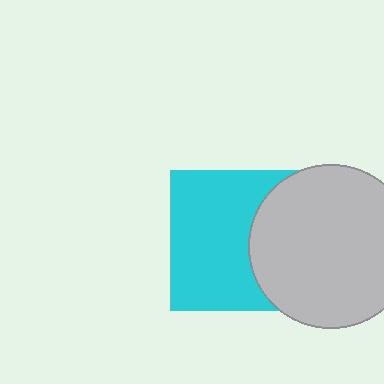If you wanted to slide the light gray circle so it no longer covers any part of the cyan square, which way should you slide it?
Slide it right — that is the most direct way to separate the two shapes.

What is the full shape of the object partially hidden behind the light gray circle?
The partially hidden object is a cyan square.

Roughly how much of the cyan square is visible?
About half of it is visible (roughly 65%).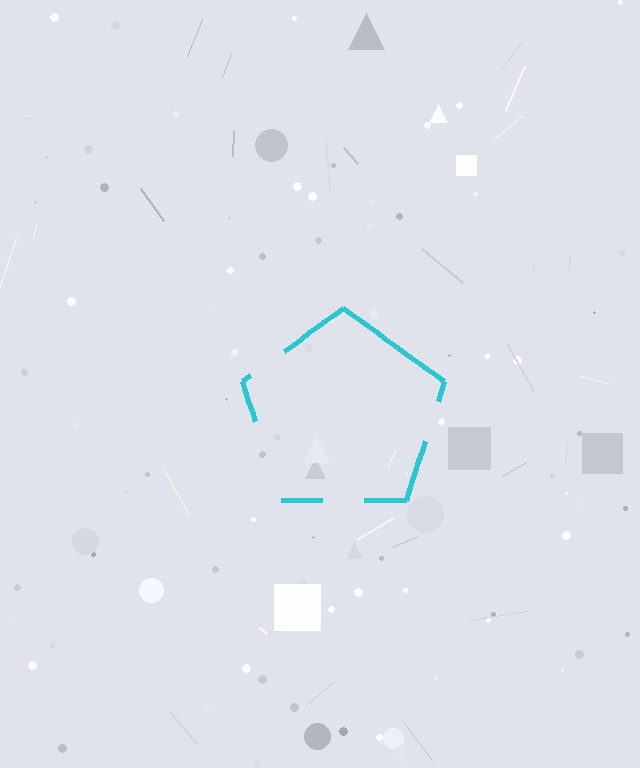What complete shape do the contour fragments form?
The contour fragments form a pentagon.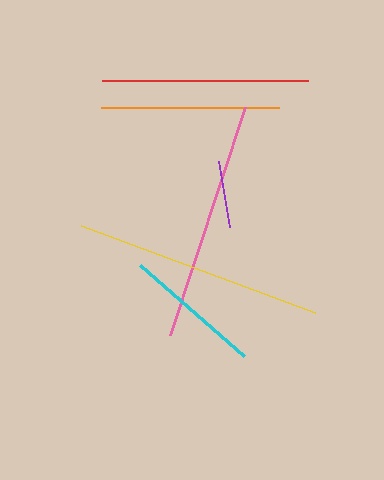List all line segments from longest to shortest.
From longest to shortest: yellow, pink, red, orange, cyan, purple.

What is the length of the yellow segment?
The yellow segment is approximately 250 pixels long.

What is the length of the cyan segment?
The cyan segment is approximately 138 pixels long.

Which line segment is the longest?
The yellow line is the longest at approximately 250 pixels.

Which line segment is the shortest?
The purple line is the shortest at approximately 67 pixels.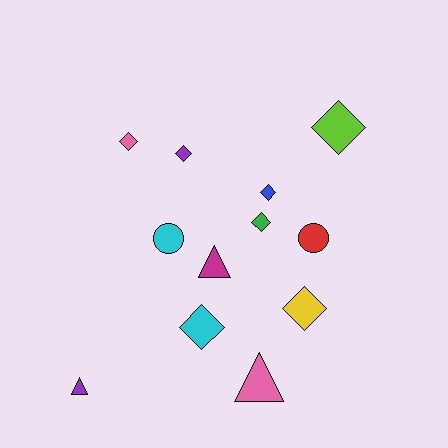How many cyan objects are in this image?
There are 2 cyan objects.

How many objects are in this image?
There are 12 objects.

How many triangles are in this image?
There are 3 triangles.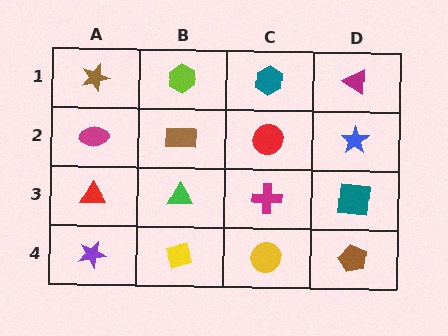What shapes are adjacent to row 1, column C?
A red circle (row 2, column C), a lime hexagon (row 1, column B), a magenta triangle (row 1, column D).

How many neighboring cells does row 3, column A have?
3.